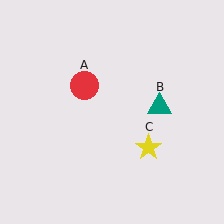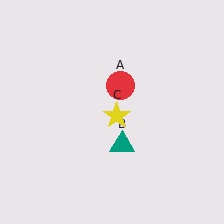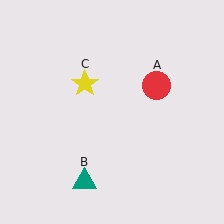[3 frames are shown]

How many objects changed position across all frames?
3 objects changed position: red circle (object A), teal triangle (object B), yellow star (object C).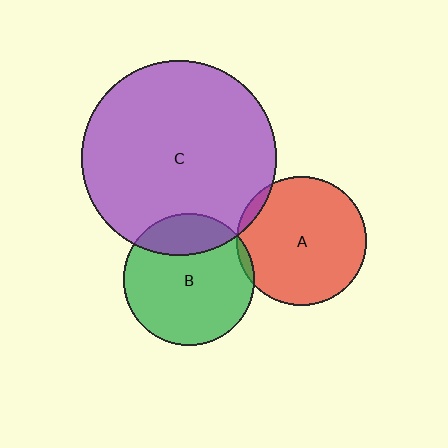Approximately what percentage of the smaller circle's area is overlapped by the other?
Approximately 20%.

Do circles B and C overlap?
Yes.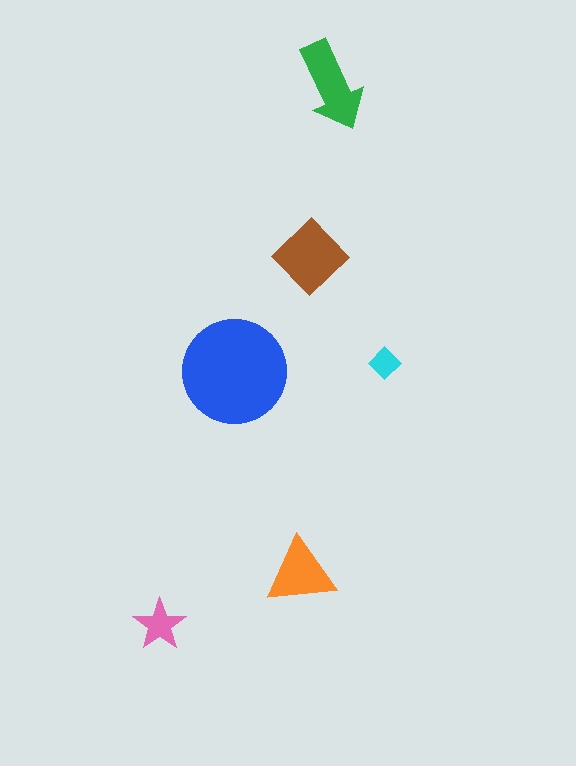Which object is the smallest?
The cyan diamond.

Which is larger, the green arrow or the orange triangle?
The green arrow.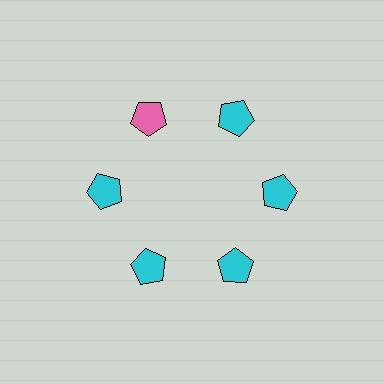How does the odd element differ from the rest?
It has a different color: pink instead of cyan.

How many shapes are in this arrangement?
There are 6 shapes arranged in a ring pattern.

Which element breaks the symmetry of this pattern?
The pink pentagon at roughly the 11 o'clock position breaks the symmetry. All other shapes are cyan pentagons.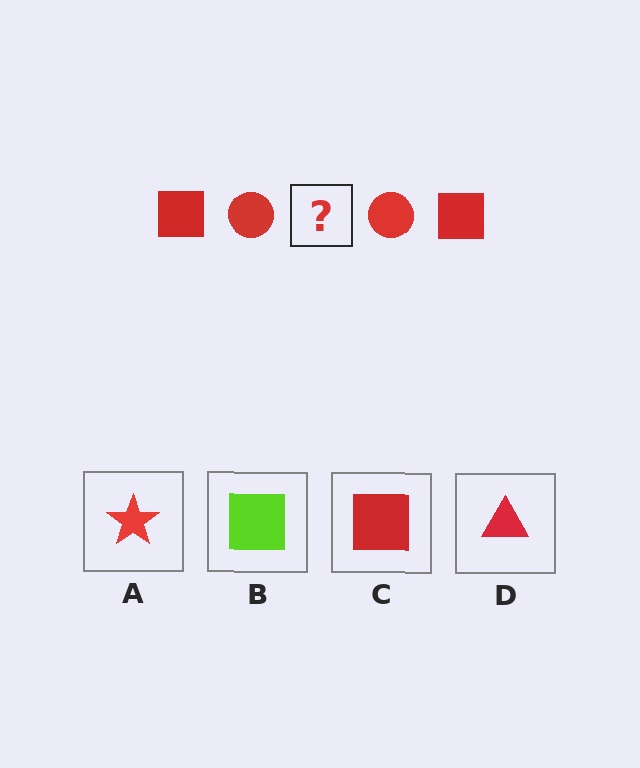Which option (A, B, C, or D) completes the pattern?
C.